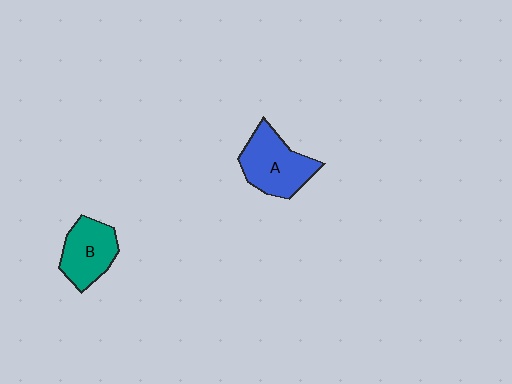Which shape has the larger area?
Shape A (blue).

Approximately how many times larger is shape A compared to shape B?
Approximately 1.2 times.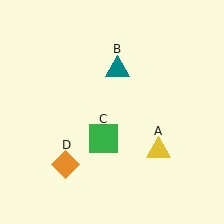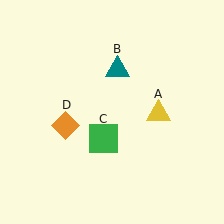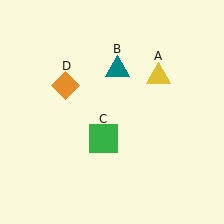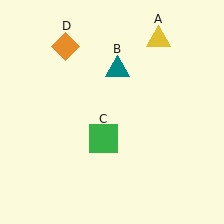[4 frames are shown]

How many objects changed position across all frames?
2 objects changed position: yellow triangle (object A), orange diamond (object D).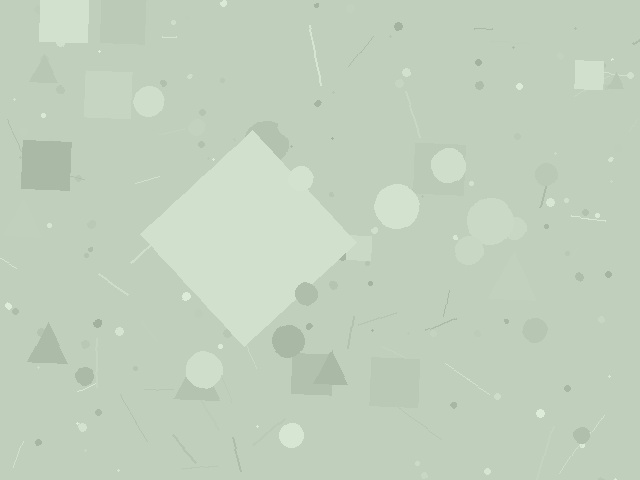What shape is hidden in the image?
A diamond is hidden in the image.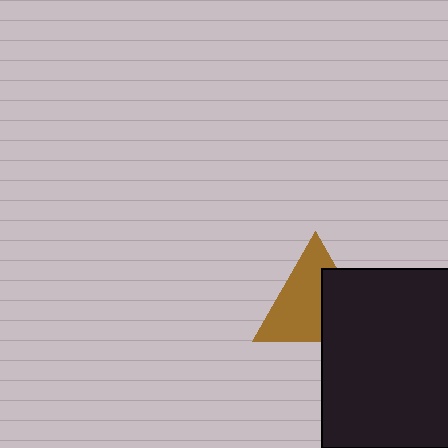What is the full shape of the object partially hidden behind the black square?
The partially hidden object is a brown triangle.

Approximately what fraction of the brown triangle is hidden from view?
Roughly 38% of the brown triangle is hidden behind the black square.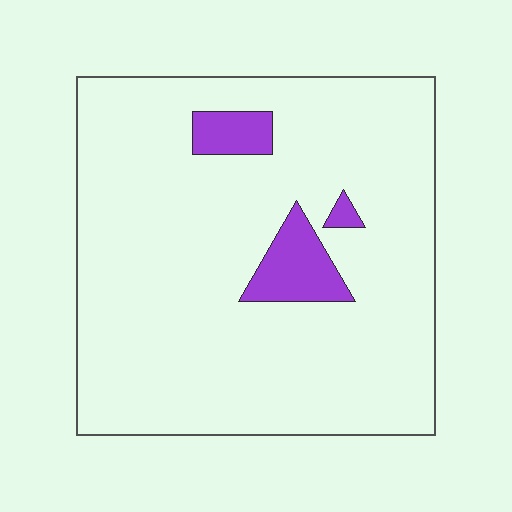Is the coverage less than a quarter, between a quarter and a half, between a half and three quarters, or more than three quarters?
Less than a quarter.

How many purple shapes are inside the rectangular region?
3.